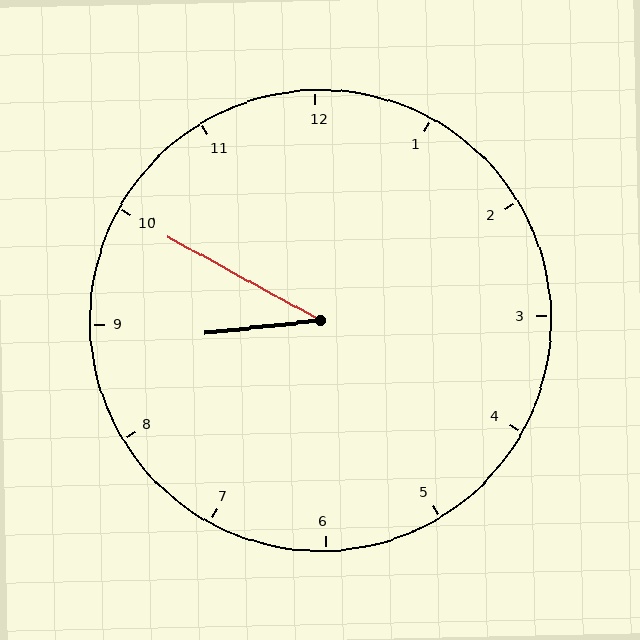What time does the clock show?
8:50.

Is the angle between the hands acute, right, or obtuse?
It is acute.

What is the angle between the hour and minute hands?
Approximately 35 degrees.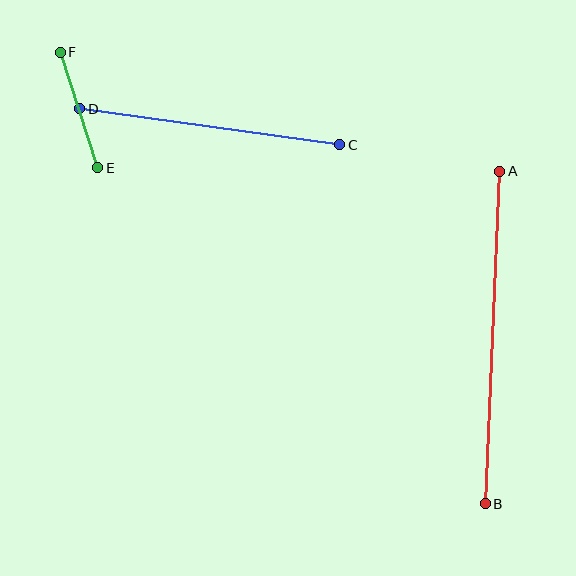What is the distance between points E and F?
The distance is approximately 121 pixels.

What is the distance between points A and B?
The distance is approximately 333 pixels.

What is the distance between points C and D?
The distance is approximately 262 pixels.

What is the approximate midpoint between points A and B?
The midpoint is at approximately (493, 337) pixels.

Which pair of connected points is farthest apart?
Points A and B are farthest apart.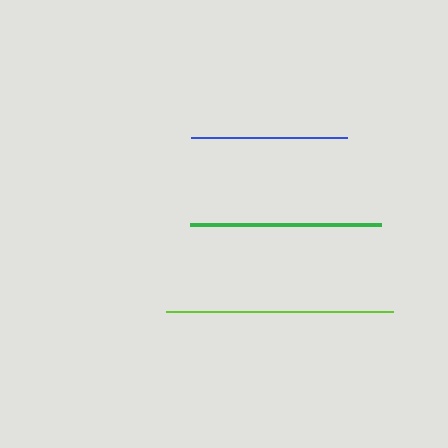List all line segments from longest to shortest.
From longest to shortest: lime, green, blue.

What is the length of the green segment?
The green segment is approximately 191 pixels long.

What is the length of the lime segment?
The lime segment is approximately 227 pixels long.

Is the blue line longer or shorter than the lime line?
The lime line is longer than the blue line.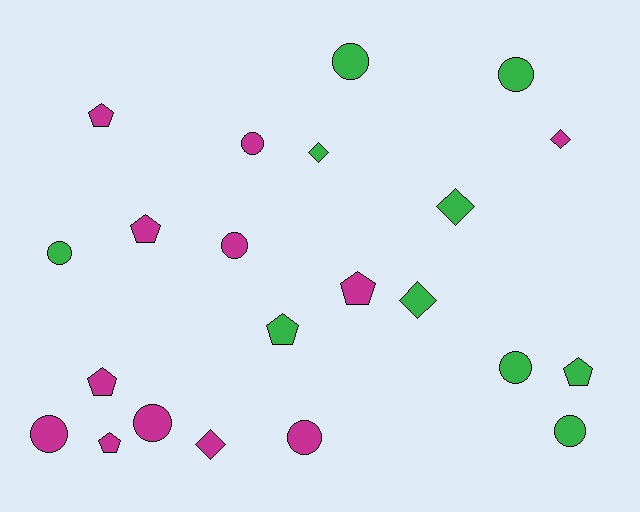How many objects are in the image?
There are 22 objects.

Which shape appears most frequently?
Circle, with 10 objects.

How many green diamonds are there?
There are 3 green diamonds.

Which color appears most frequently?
Magenta, with 12 objects.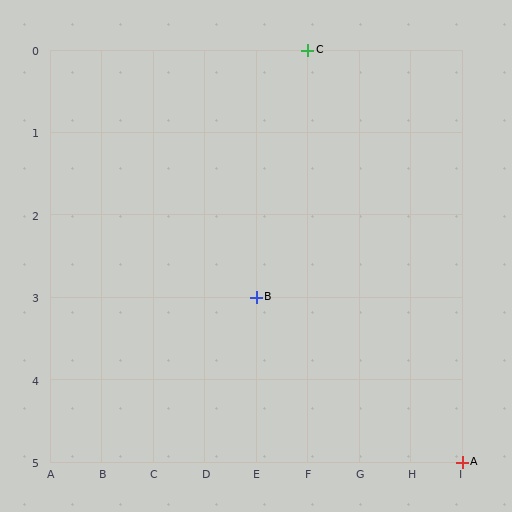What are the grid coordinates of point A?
Point A is at grid coordinates (I, 5).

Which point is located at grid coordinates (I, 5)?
Point A is at (I, 5).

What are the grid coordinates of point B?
Point B is at grid coordinates (E, 3).